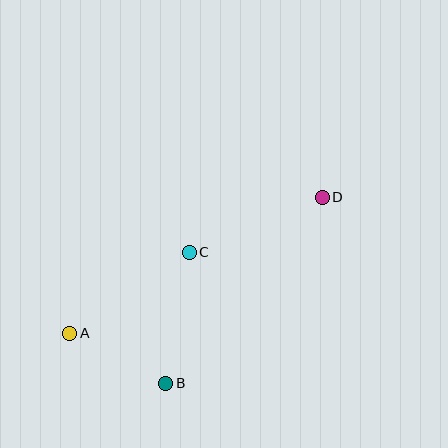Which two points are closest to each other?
Points A and B are closest to each other.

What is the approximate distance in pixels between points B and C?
The distance between B and C is approximately 133 pixels.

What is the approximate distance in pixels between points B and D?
The distance between B and D is approximately 243 pixels.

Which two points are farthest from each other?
Points A and D are farthest from each other.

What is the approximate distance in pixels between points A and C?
The distance between A and C is approximately 144 pixels.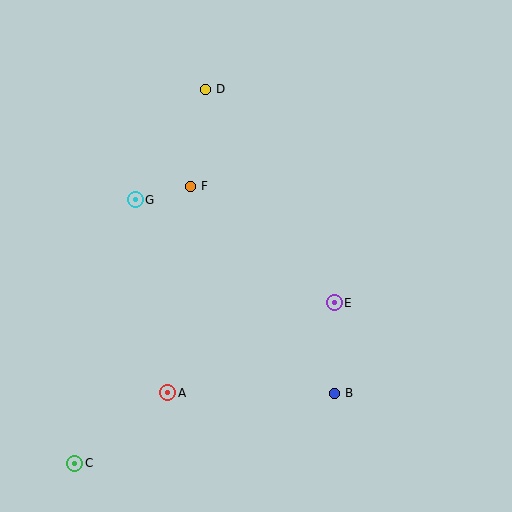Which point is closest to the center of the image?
Point E at (334, 303) is closest to the center.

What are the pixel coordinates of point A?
Point A is at (168, 393).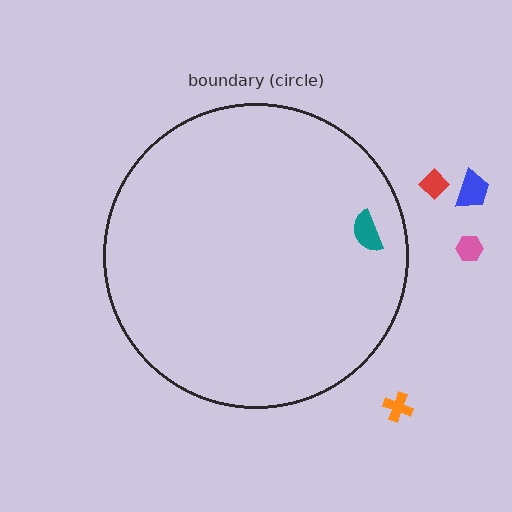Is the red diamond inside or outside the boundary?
Outside.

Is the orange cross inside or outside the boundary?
Outside.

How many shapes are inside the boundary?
1 inside, 4 outside.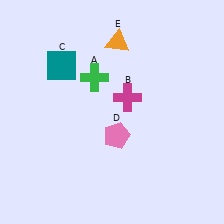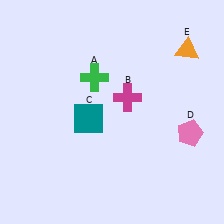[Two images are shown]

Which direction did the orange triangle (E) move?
The orange triangle (E) moved right.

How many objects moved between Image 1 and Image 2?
3 objects moved between the two images.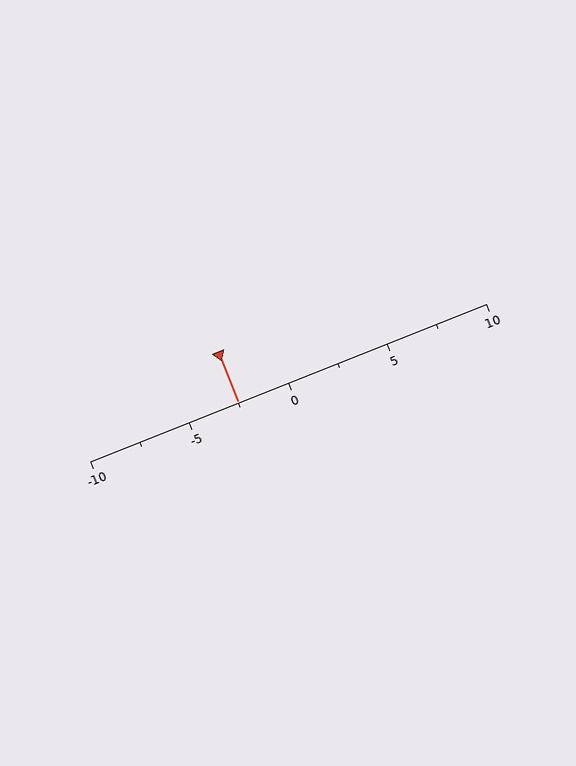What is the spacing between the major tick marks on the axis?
The major ticks are spaced 5 apart.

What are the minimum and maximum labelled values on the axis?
The axis runs from -10 to 10.